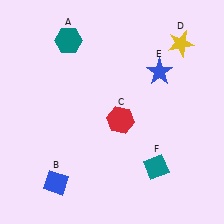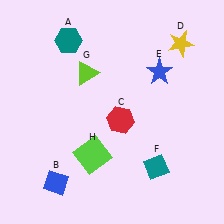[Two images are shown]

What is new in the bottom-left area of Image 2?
A lime square (H) was added in the bottom-left area of Image 2.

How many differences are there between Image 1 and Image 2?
There are 2 differences between the two images.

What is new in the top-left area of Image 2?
A lime triangle (G) was added in the top-left area of Image 2.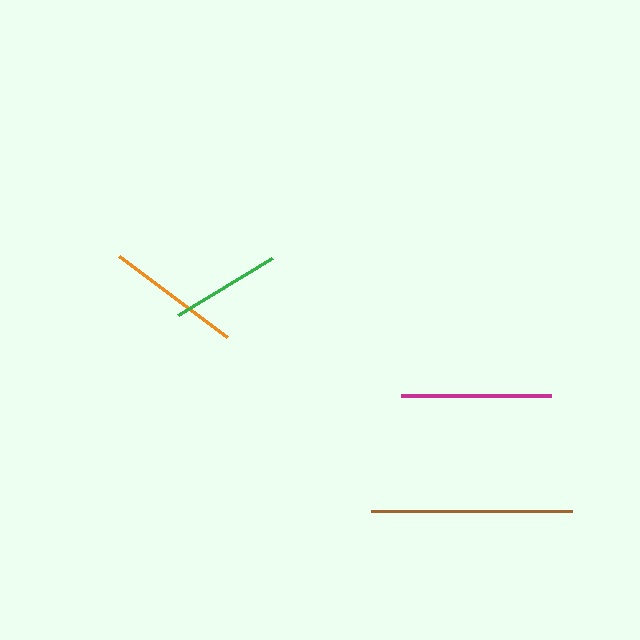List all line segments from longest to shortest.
From longest to shortest: brown, magenta, orange, green.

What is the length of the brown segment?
The brown segment is approximately 201 pixels long.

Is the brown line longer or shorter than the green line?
The brown line is longer than the green line.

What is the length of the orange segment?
The orange segment is approximately 135 pixels long.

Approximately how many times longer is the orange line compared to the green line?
The orange line is approximately 1.2 times the length of the green line.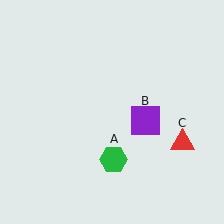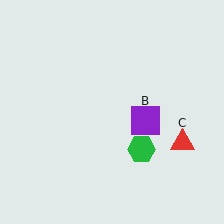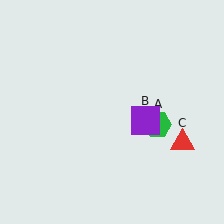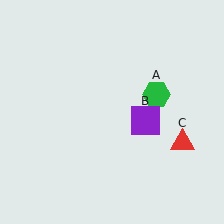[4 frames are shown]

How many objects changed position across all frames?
1 object changed position: green hexagon (object A).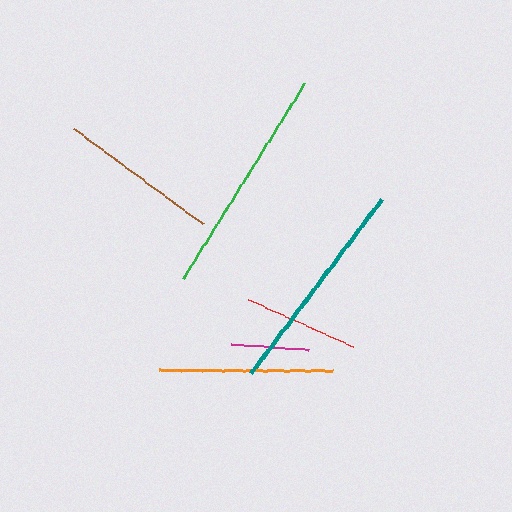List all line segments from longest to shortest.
From longest to shortest: green, teal, orange, brown, red, magenta.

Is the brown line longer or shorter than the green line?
The green line is longer than the brown line.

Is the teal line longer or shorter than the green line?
The green line is longer than the teal line.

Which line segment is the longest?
The green line is the longest at approximately 230 pixels.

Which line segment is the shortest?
The magenta line is the shortest at approximately 78 pixels.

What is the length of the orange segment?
The orange segment is approximately 173 pixels long.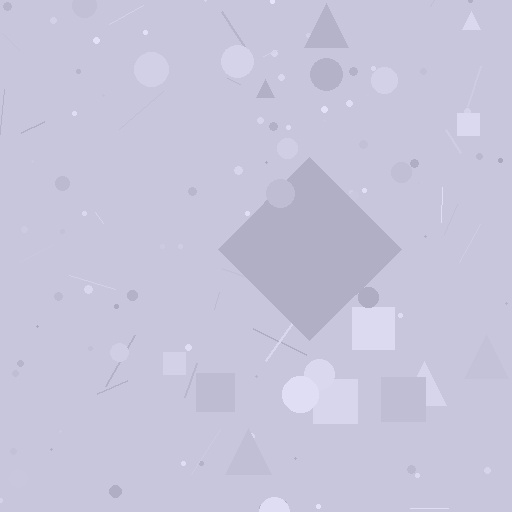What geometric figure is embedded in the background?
A diamond is embedded in the background.